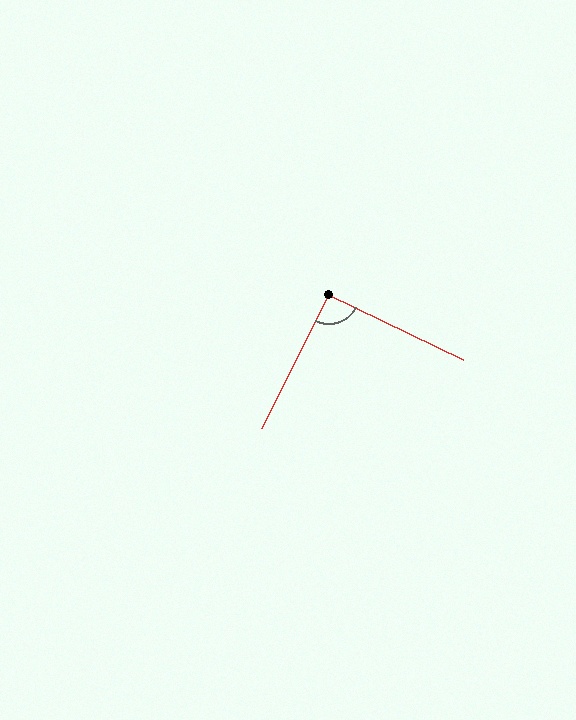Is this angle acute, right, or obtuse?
It is approximately a right angle.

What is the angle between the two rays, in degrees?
Approximately 91 degrees.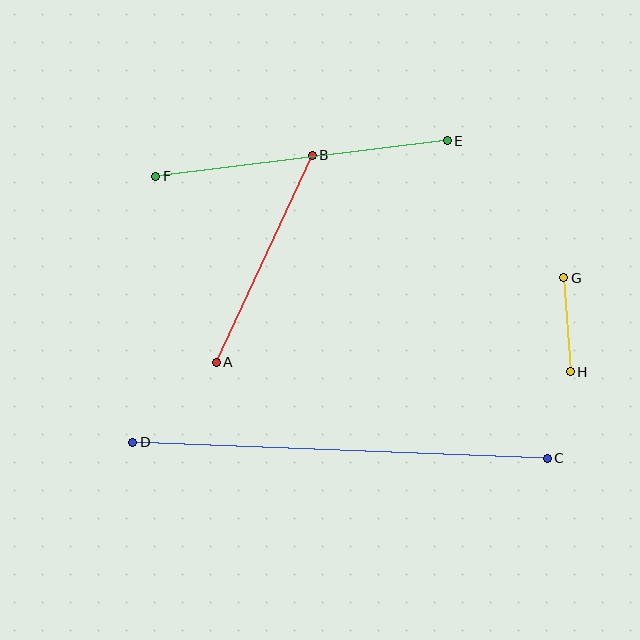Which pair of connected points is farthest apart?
Points C and D are farthest apart.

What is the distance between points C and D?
The distance is approximately 415 pixels.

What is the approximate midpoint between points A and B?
The midpoint is at approximately (264, 259) pixels.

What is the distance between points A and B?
The distance is approximately 228 pixels.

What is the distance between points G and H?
The distance is approximately 94 pixels.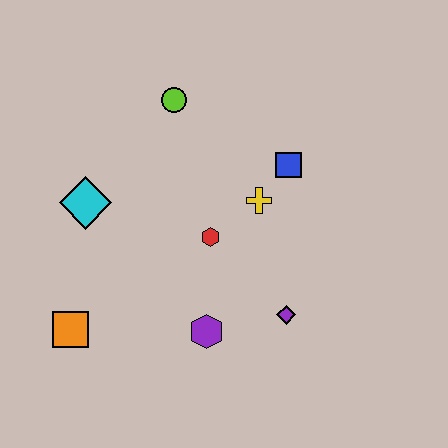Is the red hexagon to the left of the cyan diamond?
No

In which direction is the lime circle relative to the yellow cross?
The lime circle is above the yellow cross.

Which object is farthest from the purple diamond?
The lime circle is farthest from the purple diamond.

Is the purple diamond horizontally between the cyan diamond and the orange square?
No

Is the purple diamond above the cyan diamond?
No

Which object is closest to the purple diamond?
The purple hexagon is closest to the purple diamond.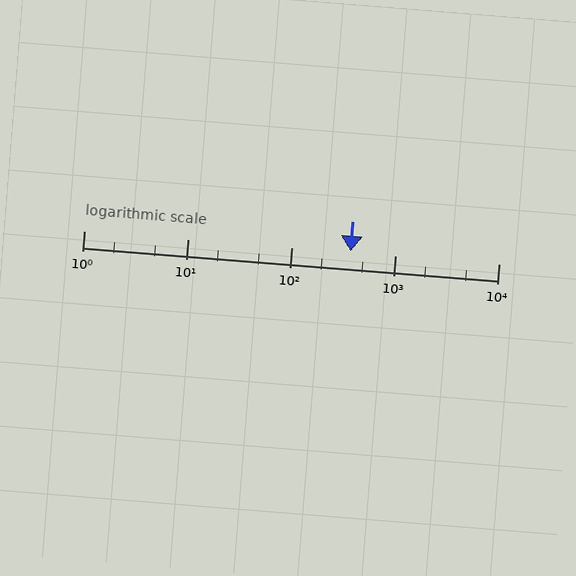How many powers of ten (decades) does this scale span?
The scale spans 4 decades, from 1 to 10000.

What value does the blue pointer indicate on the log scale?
The pointer indicates approximately 370.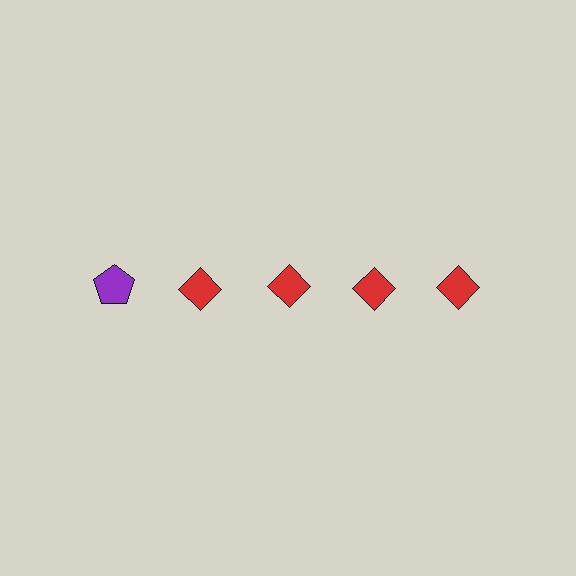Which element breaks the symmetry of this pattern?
The purple pentagon in the top row, leftmost column breaks the symmetry. All other shapes are red diamonds.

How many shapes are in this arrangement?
There are 5 shapes arranged in a grid pattern.